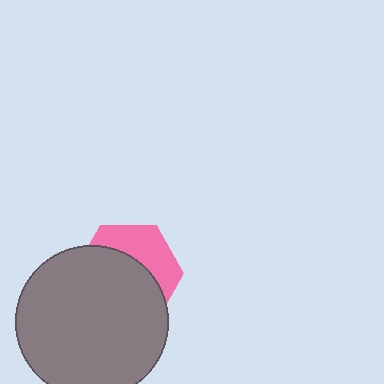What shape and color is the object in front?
The object in front is a gray circle.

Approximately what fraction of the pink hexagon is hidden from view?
Roughly 63% of the pink hexagon is hidden behind the gray circle.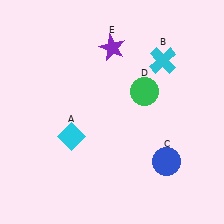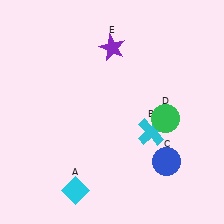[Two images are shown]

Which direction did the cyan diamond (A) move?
The cyan diamond (A) moved down.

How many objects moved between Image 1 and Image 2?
3 objects moved between the two images.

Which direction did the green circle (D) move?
The green circle (D) moved down.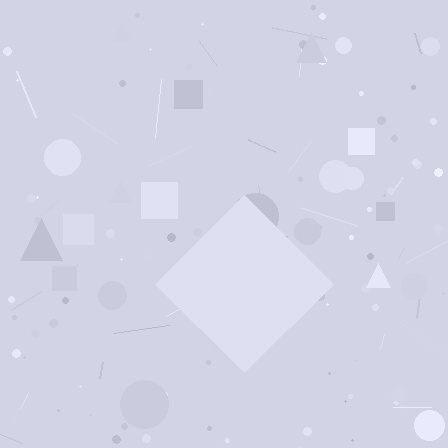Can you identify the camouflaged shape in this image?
The camouflaged shape is a diamond.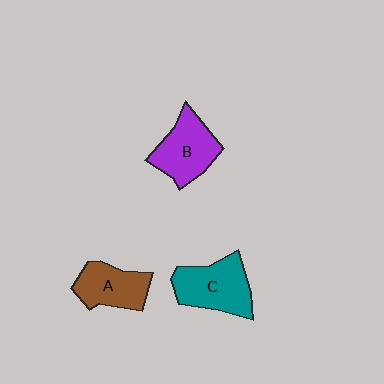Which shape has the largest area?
Shape C (teal).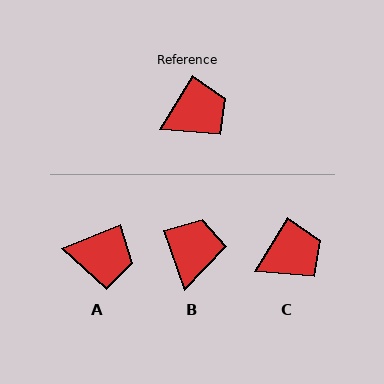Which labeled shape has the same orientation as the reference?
C.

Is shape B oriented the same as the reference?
No, it is off by about 50 degrees.